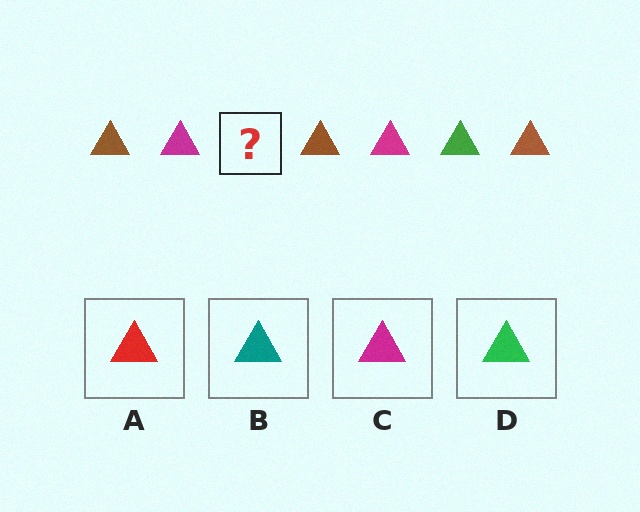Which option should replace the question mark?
Option D.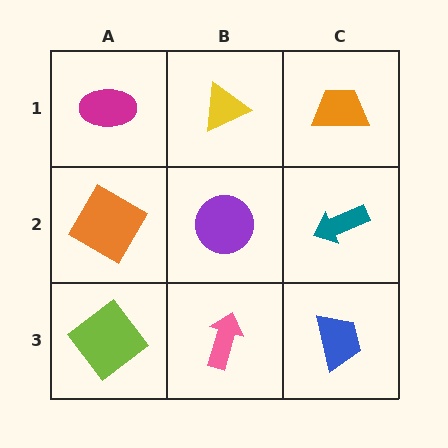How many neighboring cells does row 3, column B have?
3.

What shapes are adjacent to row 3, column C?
A teal arrow (row 2, column C), a pink arrow (row 3, column B).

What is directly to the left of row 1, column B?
A magenta ellipse.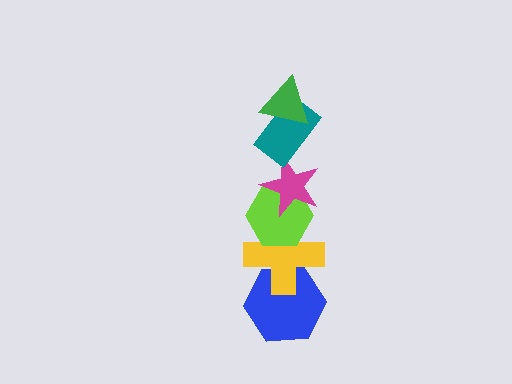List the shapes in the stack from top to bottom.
From top to bottom: the green triangle, the teal rectangle, the magenta star, the lime hexagon, the yellow cross, the blue hexagon.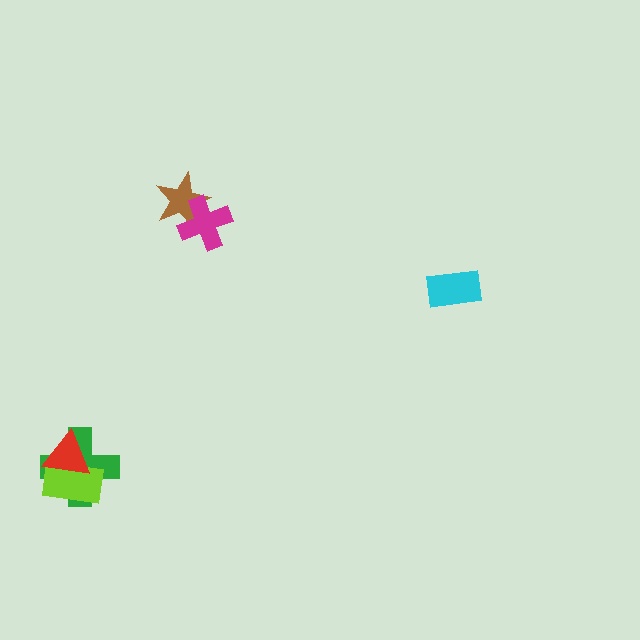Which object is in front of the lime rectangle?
The red triangle is in front of the lime rectangle.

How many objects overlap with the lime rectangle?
2 objects overlap with the lime rectangle.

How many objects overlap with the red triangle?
2 objects overlap with the red triangle.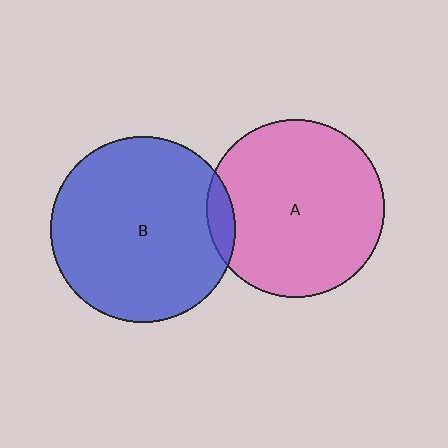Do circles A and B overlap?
Yes.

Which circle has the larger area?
Circle B (blue).